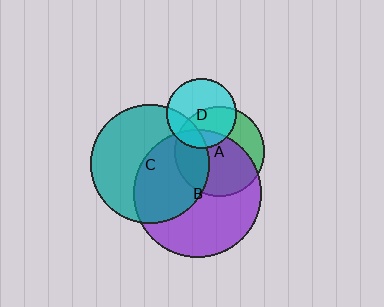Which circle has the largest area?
Circle B (purple).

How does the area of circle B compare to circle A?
Approximately 2.0 times.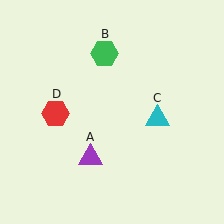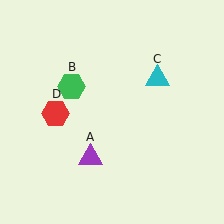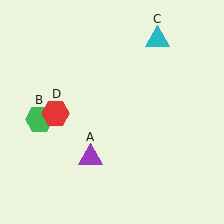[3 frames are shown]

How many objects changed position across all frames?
2 objects changed position: green hexagon (object B), cyan triangle (object C).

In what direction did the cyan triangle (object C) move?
The cyan triangle (object C) moved up.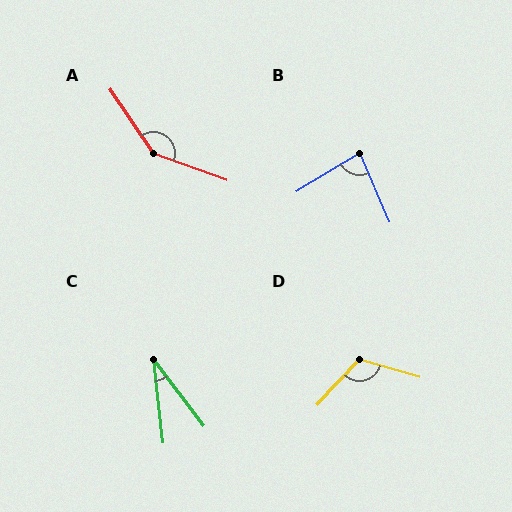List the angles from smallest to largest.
C (31°), B (82°), D (117°), A (144°).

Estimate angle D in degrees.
Approximately 117 degrees.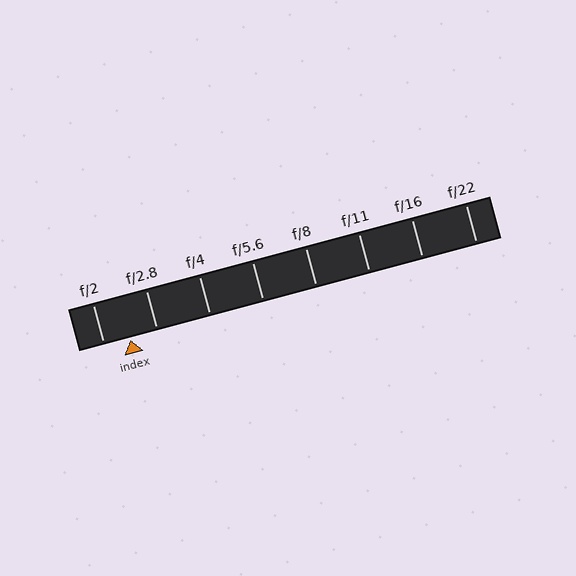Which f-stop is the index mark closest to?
The index mark is closest to f/2.8.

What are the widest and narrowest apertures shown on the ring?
The widest aperture shown is f/2 and the narrowest is f/22.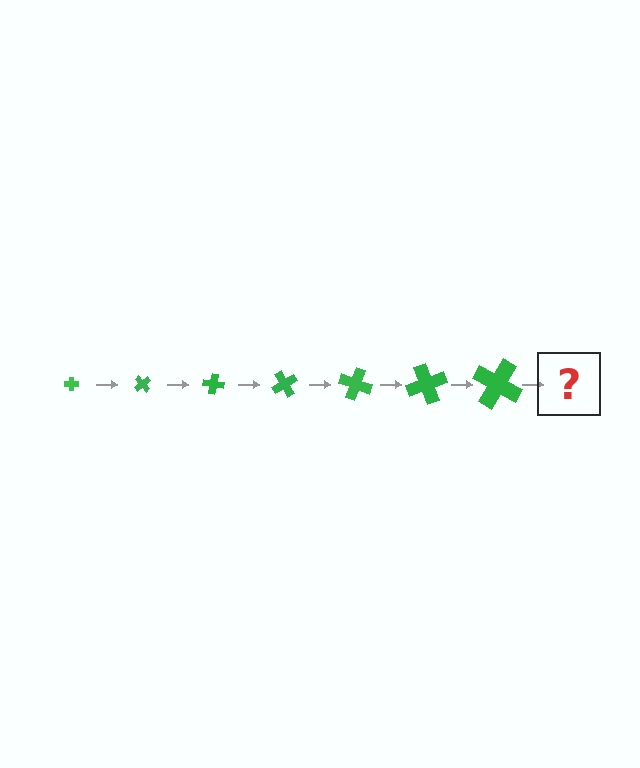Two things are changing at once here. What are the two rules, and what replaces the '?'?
The two rules are that the cross grows larger each step and it rotates 50 degrees each step. The '?' should be a cross, larger than the previous one and rotated 350 degrees from the start.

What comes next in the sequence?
The next element should be a cross, larger than the previous one and rotated 350 degrees from the start.